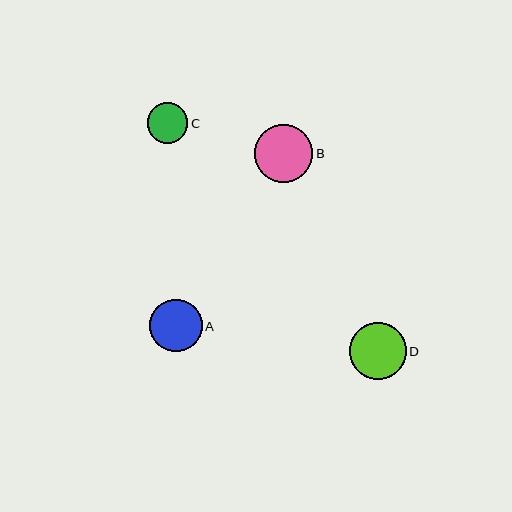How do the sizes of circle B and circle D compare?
Circle B and circle D are approximately the same size.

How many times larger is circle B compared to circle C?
Circle B is approximately 1.4 times the size of circle C.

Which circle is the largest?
Circle B is the largest with a size of approximately 58 pixels.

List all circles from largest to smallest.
From largest to smallest: B, D, A, C.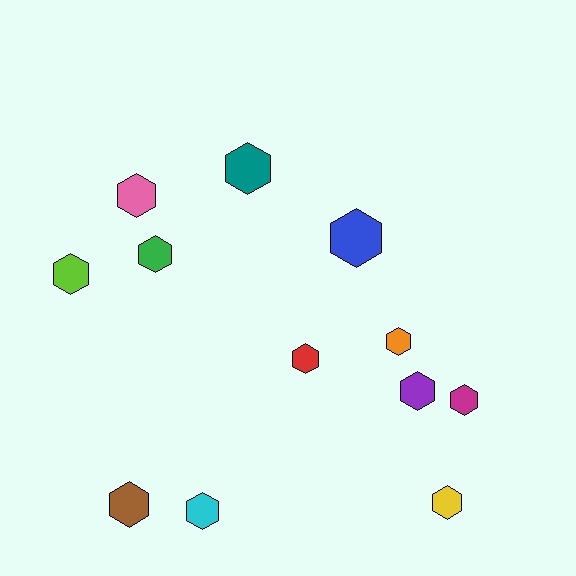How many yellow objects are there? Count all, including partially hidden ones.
There is 1 yellow object.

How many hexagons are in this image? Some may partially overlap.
There are 12 hexagons.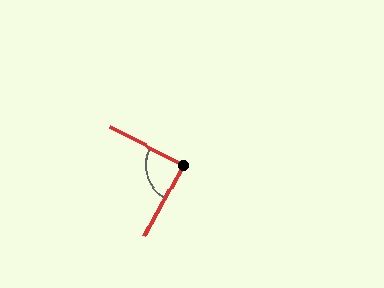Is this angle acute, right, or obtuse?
It is approximately a right angle.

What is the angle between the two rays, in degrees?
Approximately 89 degrees.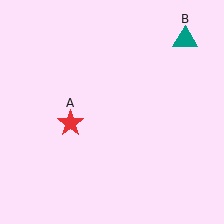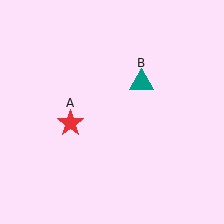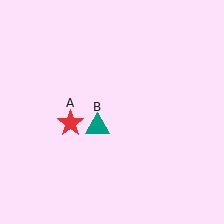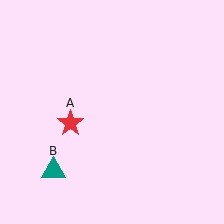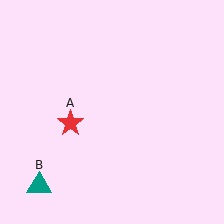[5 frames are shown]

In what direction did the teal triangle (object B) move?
The teal triangle (object B) moved down and to the left.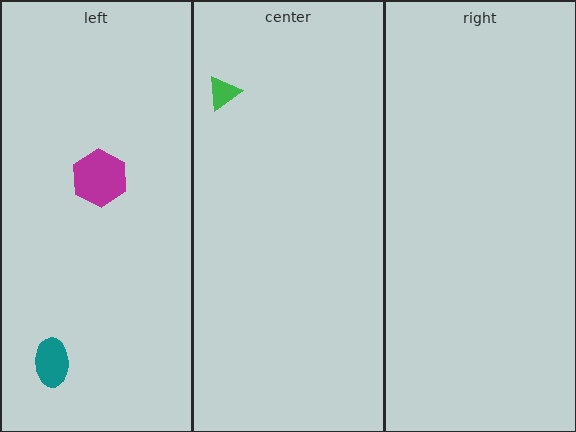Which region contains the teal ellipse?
The left region.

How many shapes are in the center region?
1.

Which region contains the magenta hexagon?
The left region.